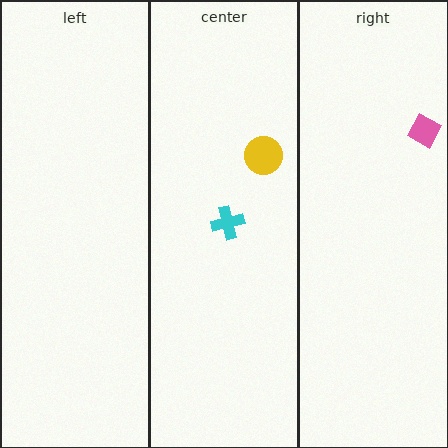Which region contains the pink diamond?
The right region.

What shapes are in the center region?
The yellow circle, the cyan cross.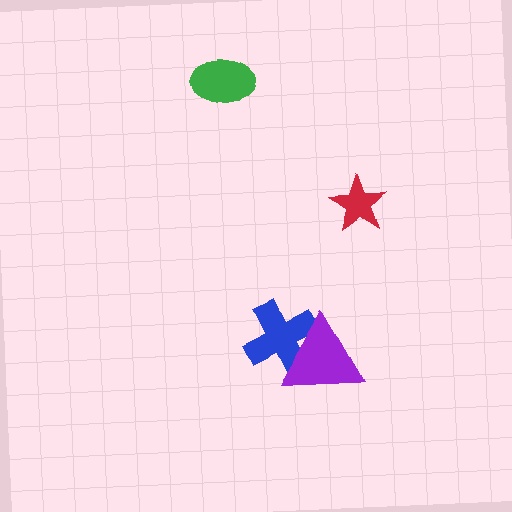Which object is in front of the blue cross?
The purple triangle is in front of the blue cross.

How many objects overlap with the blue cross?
1 object overlaps with the blue cross.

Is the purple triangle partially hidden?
No, no other shape covers it.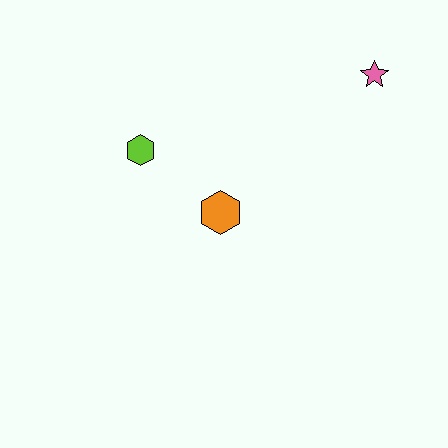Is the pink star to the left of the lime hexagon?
No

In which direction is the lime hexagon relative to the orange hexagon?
The lime hexagon is to the left of the orange hexagon.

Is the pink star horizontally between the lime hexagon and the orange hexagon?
No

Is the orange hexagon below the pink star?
Yes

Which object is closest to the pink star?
The orange hexagon is closest to the pink star.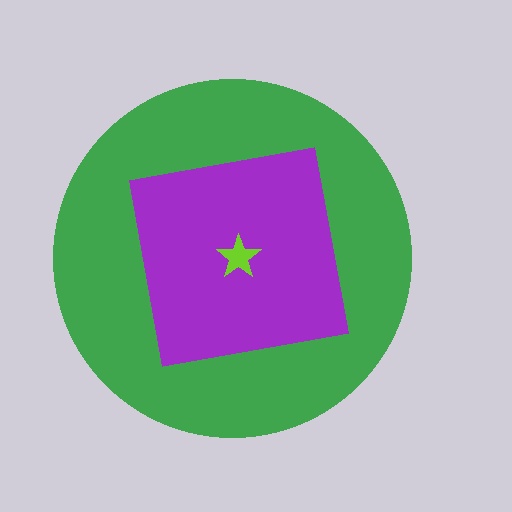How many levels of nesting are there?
3.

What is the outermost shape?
The green circle.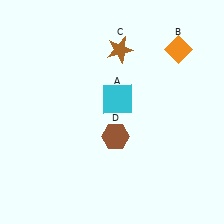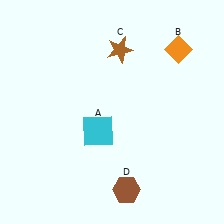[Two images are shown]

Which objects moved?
The objects that moved are: the cyan square (A), the brown hexagon (D).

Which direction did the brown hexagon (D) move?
The brown hexagon (D) moved down.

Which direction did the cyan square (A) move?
The cyan square (A) moved down.